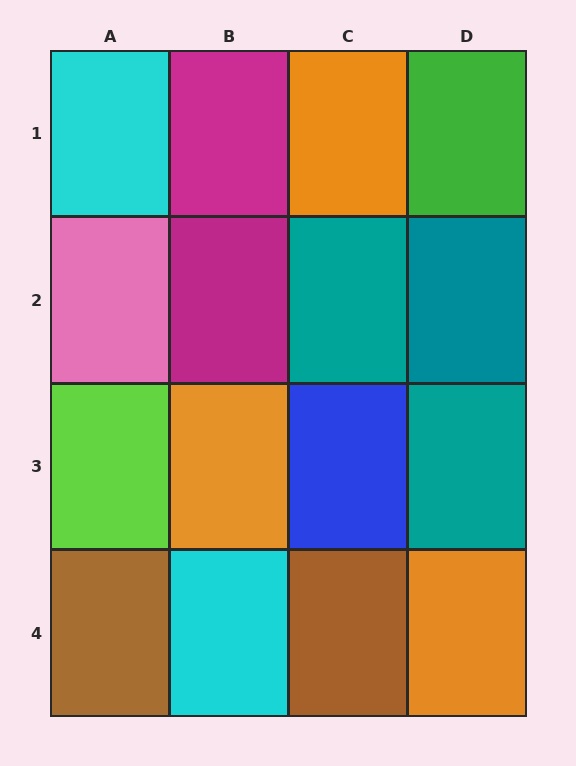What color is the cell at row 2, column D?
Teal.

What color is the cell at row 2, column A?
Pink.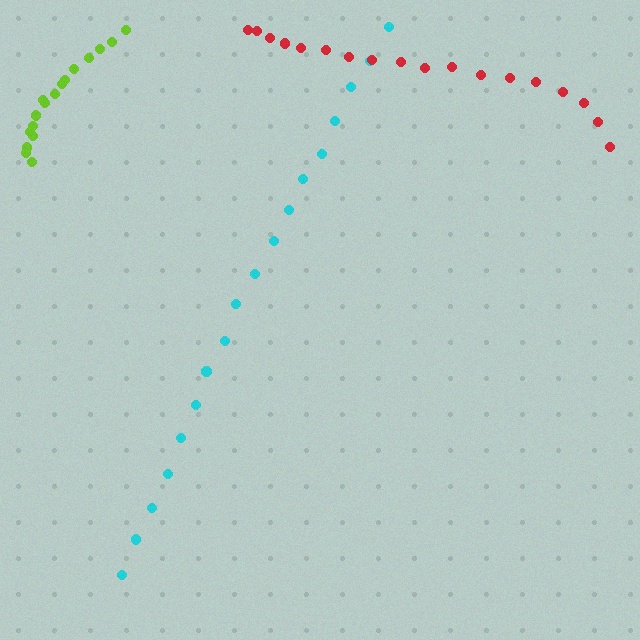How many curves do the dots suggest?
There are 3 distinct paths.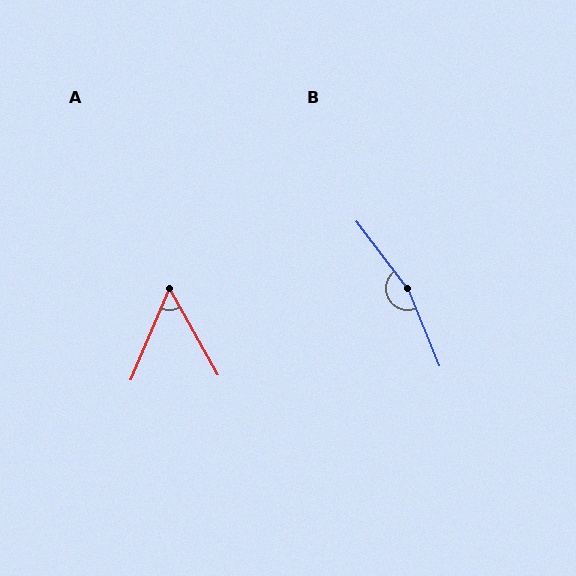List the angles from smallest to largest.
A (52°), B (165°).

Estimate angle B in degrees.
Approximately 165 degrees.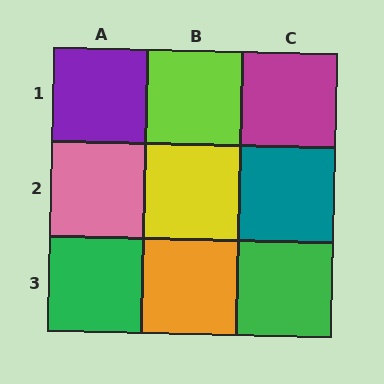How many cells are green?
2 cells are green.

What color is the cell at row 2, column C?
Teal.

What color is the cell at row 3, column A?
Green.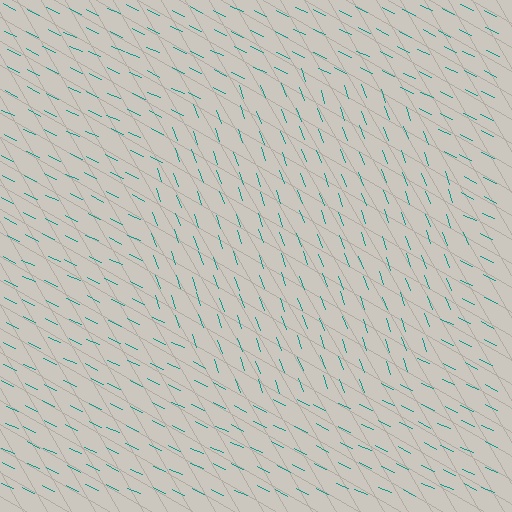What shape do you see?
I see a circle.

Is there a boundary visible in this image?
Yes, there is a texture boundary formed by a change in line orientation.